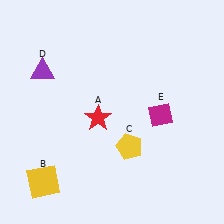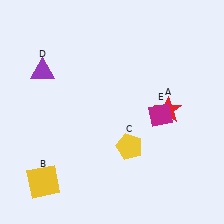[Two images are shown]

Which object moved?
The red star (A) moved right.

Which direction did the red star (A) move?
The red star (A) moved right.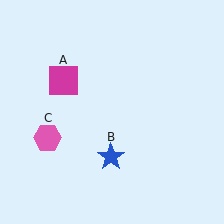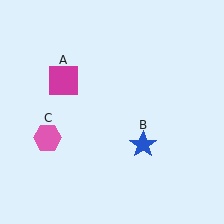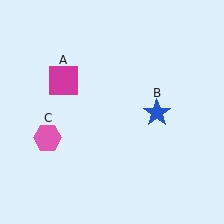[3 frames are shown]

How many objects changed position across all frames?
1 object changed position: blue star (object B).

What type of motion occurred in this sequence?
The blue star (object B) rotated counterclockwise around the center of the scene.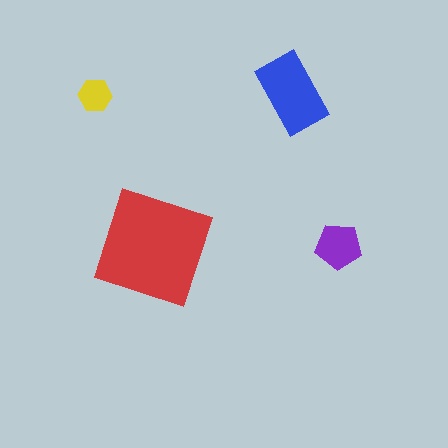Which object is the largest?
The red square.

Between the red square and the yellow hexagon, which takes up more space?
The red square.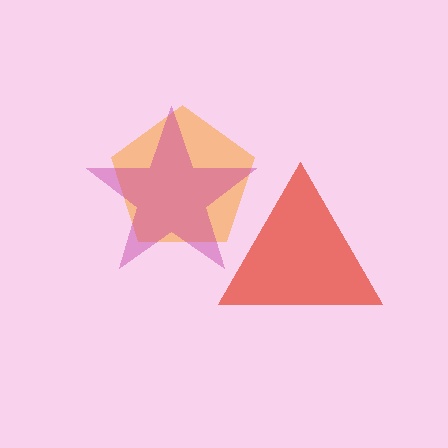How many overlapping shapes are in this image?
There are 3 overlapping shapes in the image.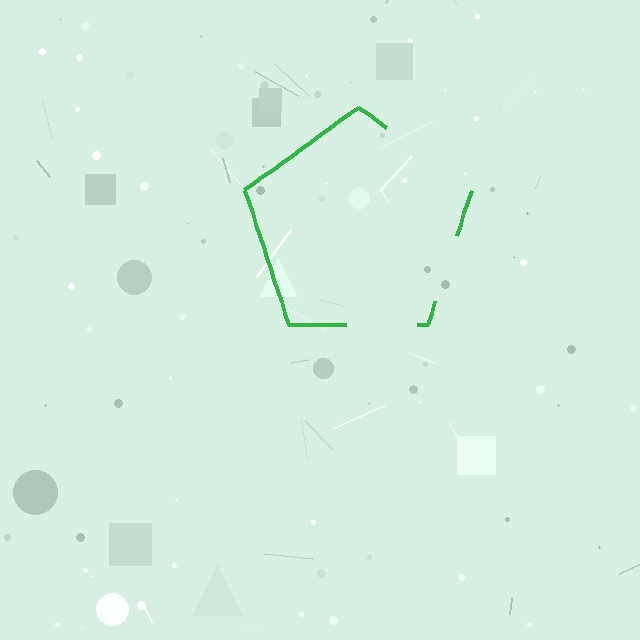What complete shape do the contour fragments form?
The contour fragments form a pentagon.